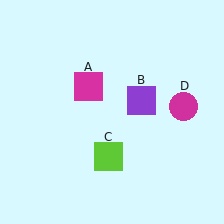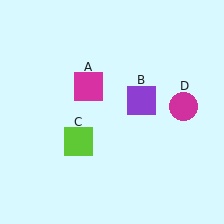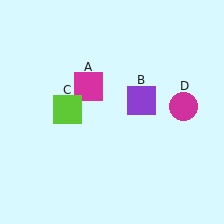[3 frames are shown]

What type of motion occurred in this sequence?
The lime square (object C) rotated clockwise around the center of the scene.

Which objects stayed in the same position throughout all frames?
Magenta square (object A) and purple square (object B) and magenta circle (object D) remained stationary.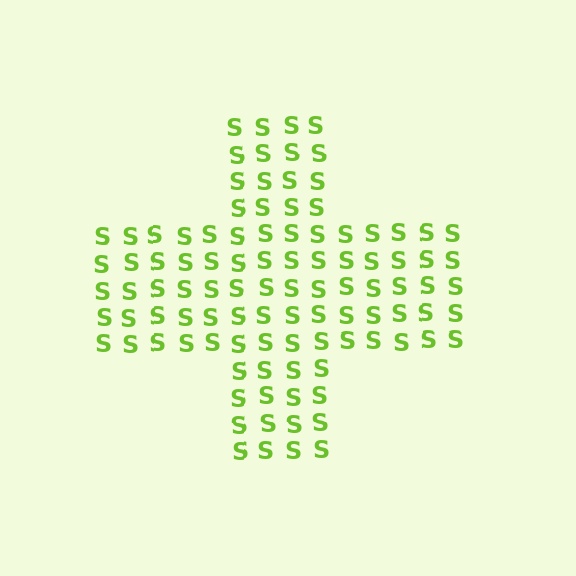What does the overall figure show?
The overall figure shows a cross.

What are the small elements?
The small elements are letter S's.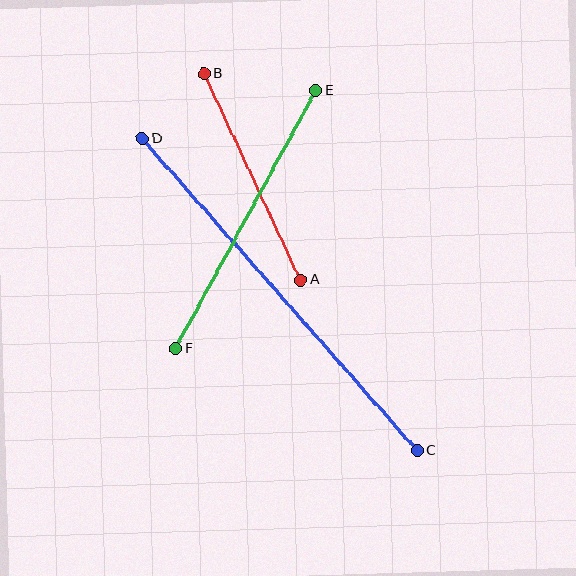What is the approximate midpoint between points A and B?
The midpoint is at approximately (252, 177) pixels.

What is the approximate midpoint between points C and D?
The midpoint is at approximately (280, 294) pixels.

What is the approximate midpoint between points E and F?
The midpoint is at approximately (246, 219) pixels.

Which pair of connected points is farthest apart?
Points C and D are farthest apart.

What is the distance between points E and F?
The distance is approximately 294 pixels.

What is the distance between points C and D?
The distance is approximately 416 pixels.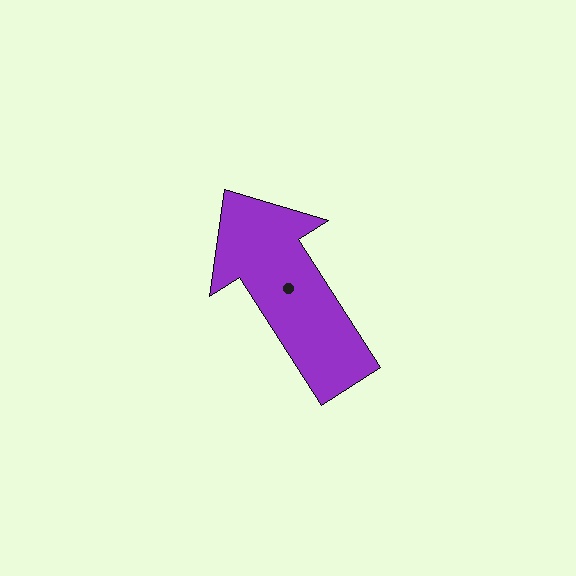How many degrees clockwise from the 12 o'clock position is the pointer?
Approximately 327 degrees.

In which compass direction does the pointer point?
Northwest.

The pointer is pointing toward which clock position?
Roughly 11 o'clock.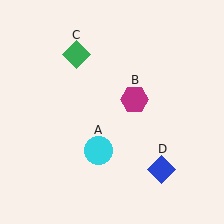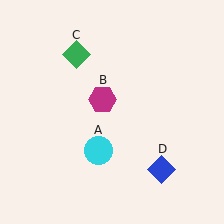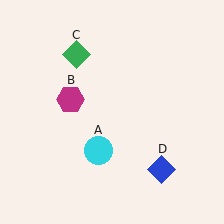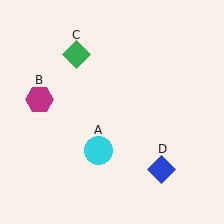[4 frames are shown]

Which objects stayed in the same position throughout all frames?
Cyan circle (object A) and green diamond (object C) and blue diamond (object D) remained stationary.